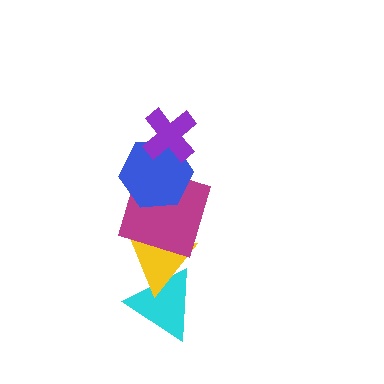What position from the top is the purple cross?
The purple cross is 1st from the top.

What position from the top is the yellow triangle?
The yellow triangle is 4th from the top.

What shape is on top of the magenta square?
The blue hexagon is on top of the magenta square.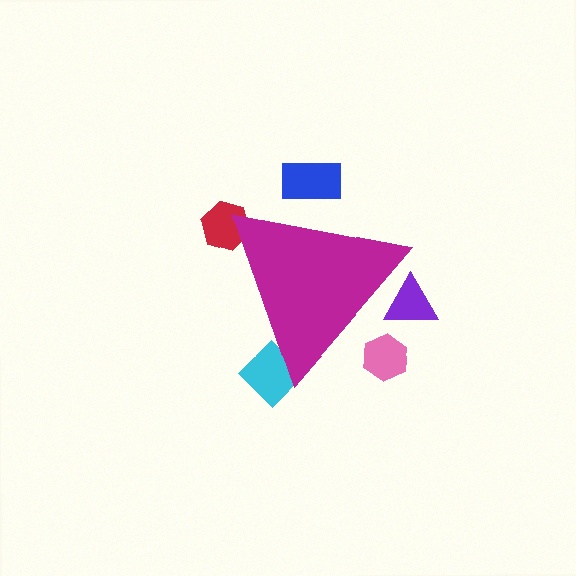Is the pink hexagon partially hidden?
Yes, the pink hexagon is partially hidden behind the magenta triangle.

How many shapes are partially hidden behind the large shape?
5 shapes are partially hidden.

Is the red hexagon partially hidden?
Yes, the red hexagon is partially hidden behind the magenta triangle.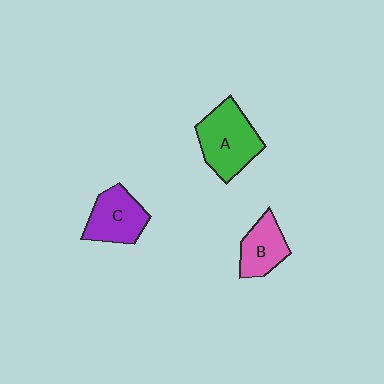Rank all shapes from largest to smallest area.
From largest to smallest: A (green), C (purple), B (pink).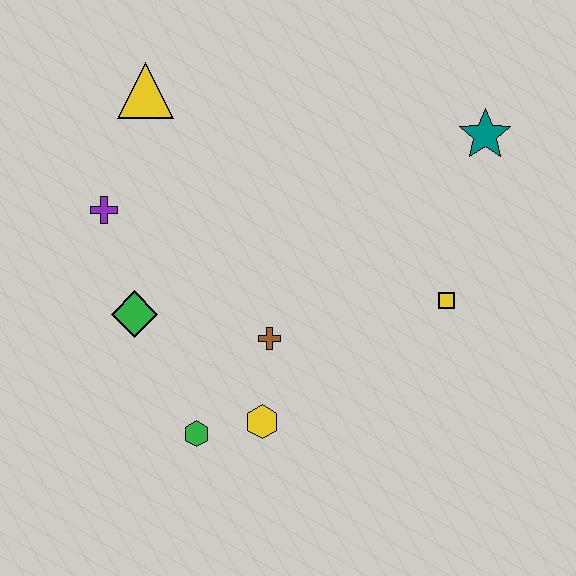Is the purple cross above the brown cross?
Yes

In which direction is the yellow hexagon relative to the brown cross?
The yellow hexagon is below the brown cross.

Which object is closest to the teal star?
The yellow square is closest to the teal star.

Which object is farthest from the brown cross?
The teal star is farthest from the brown cross.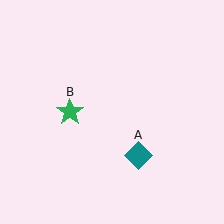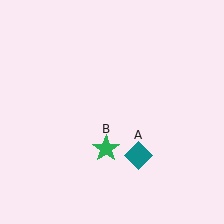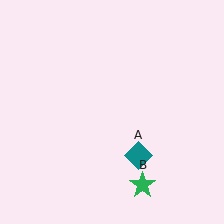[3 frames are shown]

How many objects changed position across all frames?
1 object changed position: green star (object B).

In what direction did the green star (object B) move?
The green star (object B) moved down and to the right.